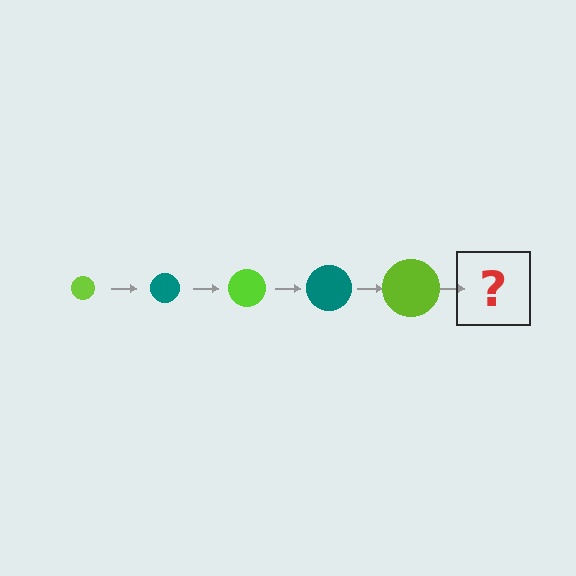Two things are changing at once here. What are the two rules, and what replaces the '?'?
The two rules are that the circle grows larger each step and the color cycles through lime and teal. The '?' should be a teal circle, larger than the previous one.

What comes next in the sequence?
The next element should be a teal circle, larger than the previous one.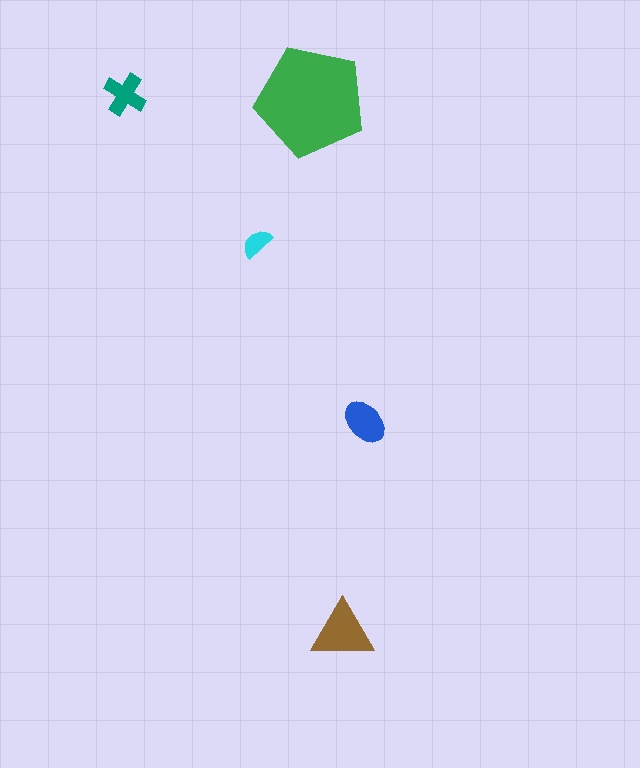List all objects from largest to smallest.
The green pentagon, the brown triangle, the blue ellipse, the teal cross, the cyan semicircle.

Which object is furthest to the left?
The teal cross is leftmost.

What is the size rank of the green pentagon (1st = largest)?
1st.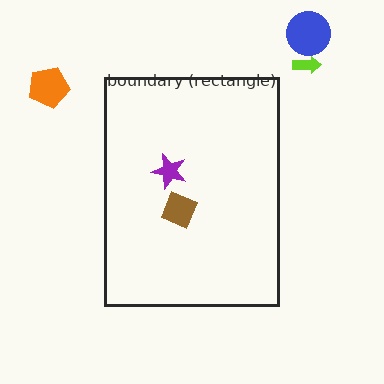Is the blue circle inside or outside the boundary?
Outside.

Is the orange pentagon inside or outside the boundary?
Outside.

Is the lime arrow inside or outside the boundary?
Outside.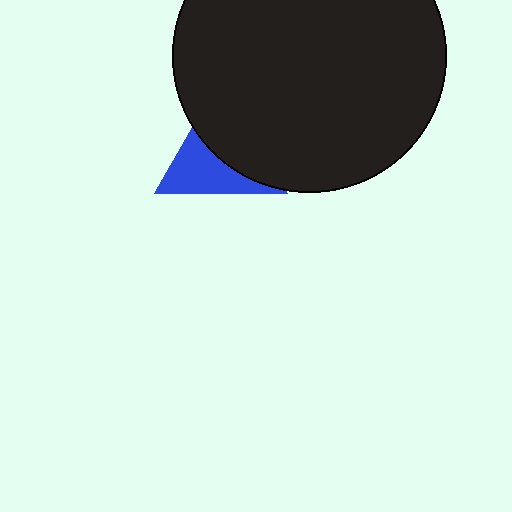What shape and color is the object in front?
The object in front is a black circle.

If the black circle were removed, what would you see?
You would see the complete blue triangle.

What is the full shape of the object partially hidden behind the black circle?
The partially hidden object is a blue triangle.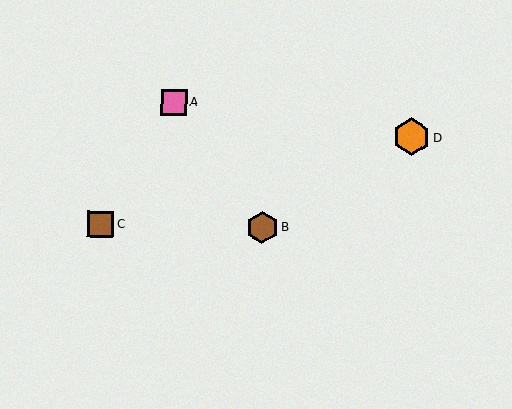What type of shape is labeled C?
Shape C is a brown square.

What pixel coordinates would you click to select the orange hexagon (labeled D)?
Click at (411, 137) to select the orange hexagon D.